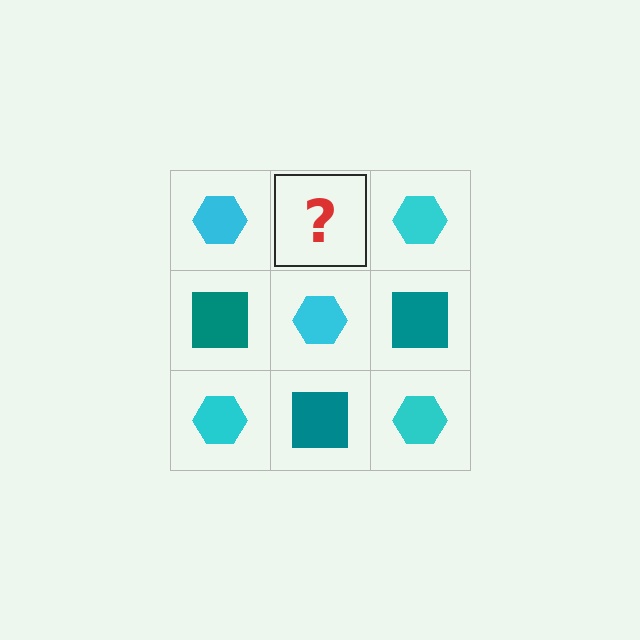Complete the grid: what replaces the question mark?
The question mark should be replaced with a teal square.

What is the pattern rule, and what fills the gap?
The rule is that it alternates cyan hexagon and teal square in a checkerboard pattern. The gap should be filled with a teal square.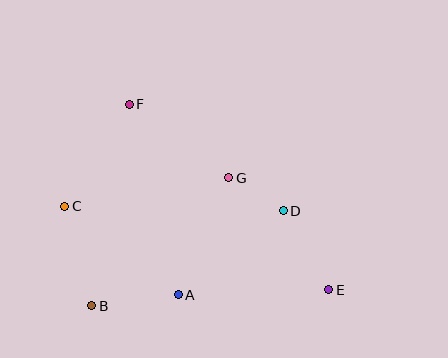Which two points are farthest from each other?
Points C and E are farthest from each other.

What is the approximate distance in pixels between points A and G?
The distance between A and G is approximately 127 pixels.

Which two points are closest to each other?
Points D and G are closest to each other.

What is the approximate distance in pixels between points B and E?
The distance between B and E is approximately 238 pixels.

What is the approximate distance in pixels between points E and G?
The distance between E and G is approximately 150 pixels.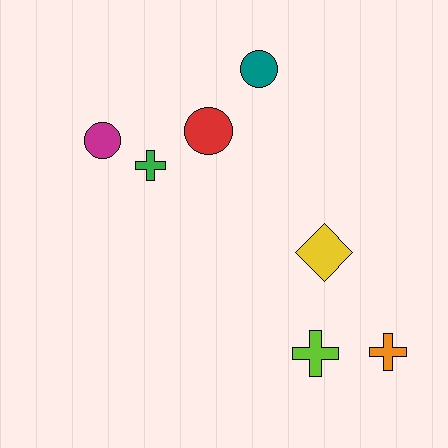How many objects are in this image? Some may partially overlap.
There are 7 objects.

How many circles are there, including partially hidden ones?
There are 3 circles.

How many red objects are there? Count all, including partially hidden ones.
There is 1 red object.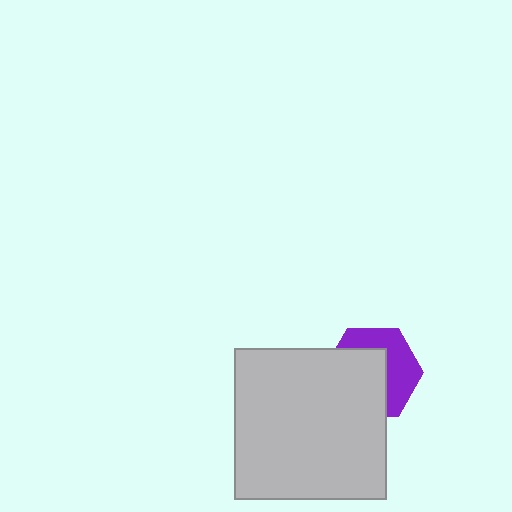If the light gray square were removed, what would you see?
You would see the complete purple hexagon.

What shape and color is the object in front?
The object in front is a light gray square.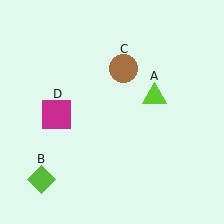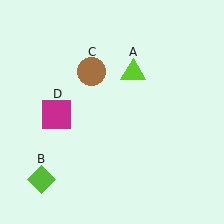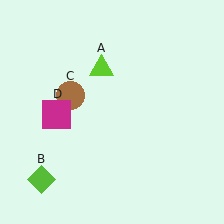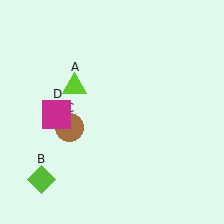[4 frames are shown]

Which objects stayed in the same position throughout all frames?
Lime diamond (object B) and magenta square (object D) remained stationary.